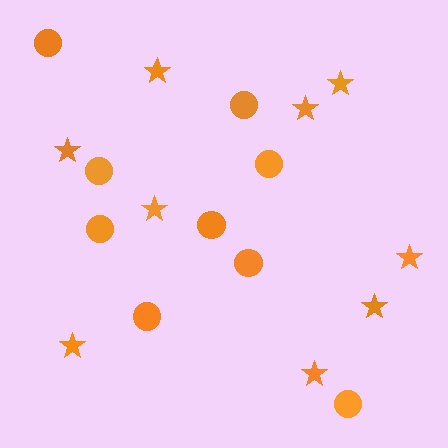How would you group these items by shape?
There are 2 groups: one group of circles (9) and one group of stars (9).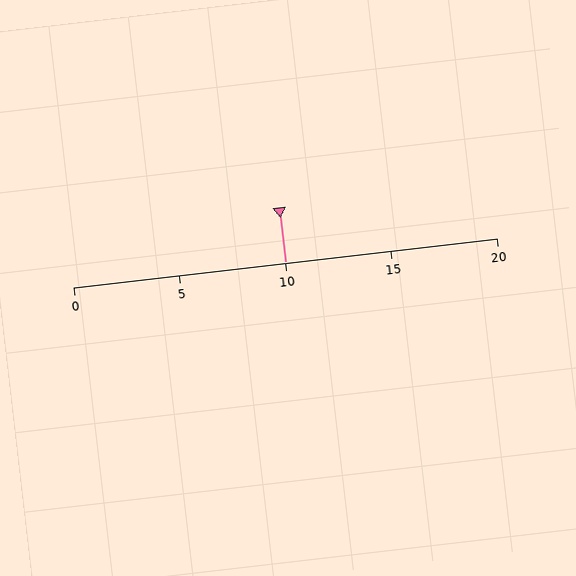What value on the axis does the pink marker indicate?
The marker indicates approximately 10.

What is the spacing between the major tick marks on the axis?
The major ticks are spaced 5 apart.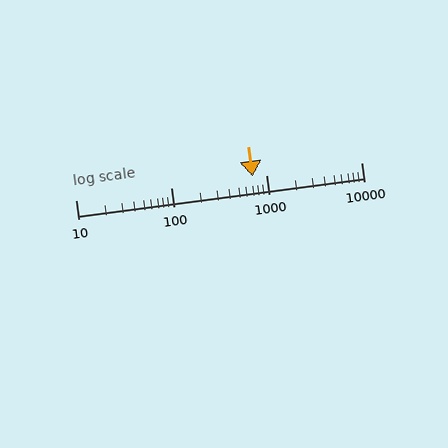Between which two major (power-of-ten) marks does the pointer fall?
The pointer is between 100 and 1000.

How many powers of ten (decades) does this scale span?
The scale spans 3 decades, from 10 to 10000.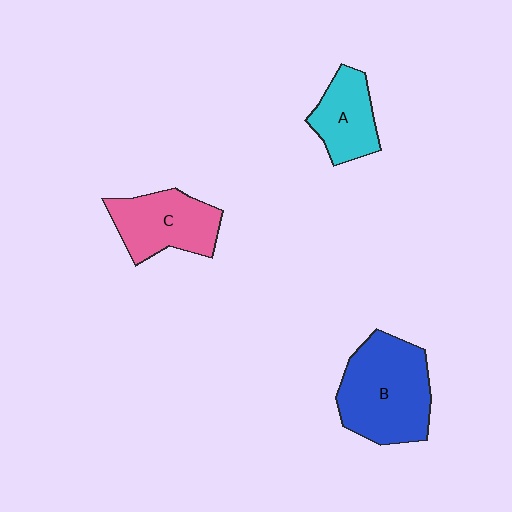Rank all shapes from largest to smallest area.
From largest to smallest: B (blue), C (pink), A (cyan).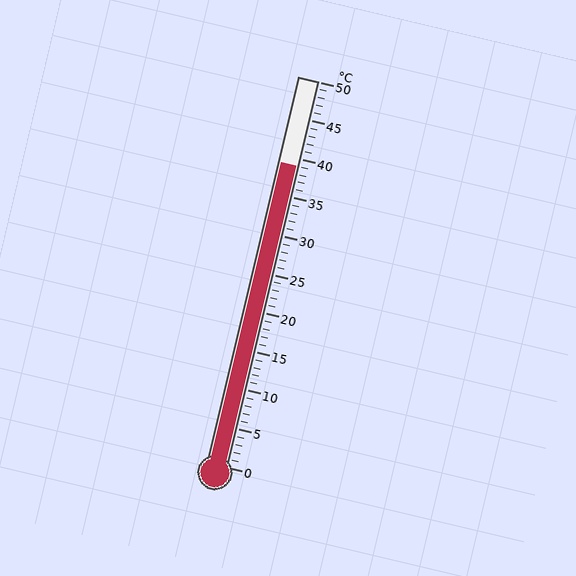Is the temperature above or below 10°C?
The temperature is above 10°C.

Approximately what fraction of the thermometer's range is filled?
The thermometer is filled to approximately 80% of its range.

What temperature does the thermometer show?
The thermometer shows approximately 39°C.